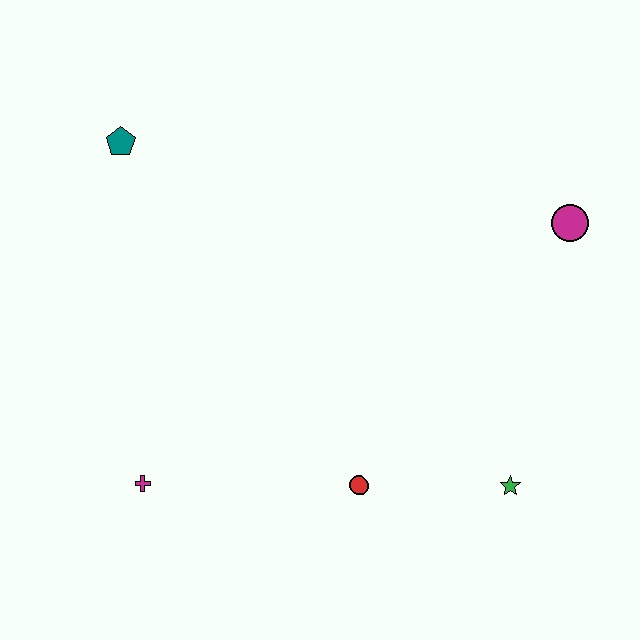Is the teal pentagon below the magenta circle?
No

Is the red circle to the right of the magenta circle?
No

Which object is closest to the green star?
The red circle is closest to the green star.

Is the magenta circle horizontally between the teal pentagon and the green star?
No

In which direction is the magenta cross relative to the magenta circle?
The magenta cross is to the left of the magenta circle.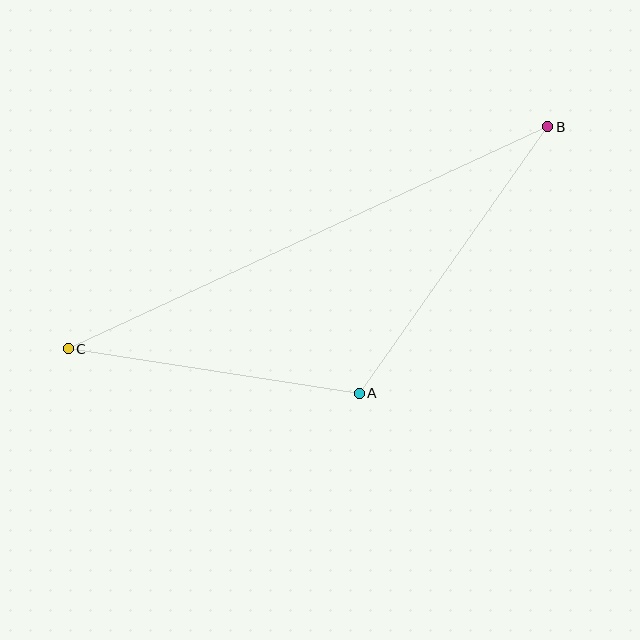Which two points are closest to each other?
Points A and C are closest to each other.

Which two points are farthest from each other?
Points B and C are farthest from each other.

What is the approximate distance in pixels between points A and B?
The distance between A and B is approximately 327 pixels.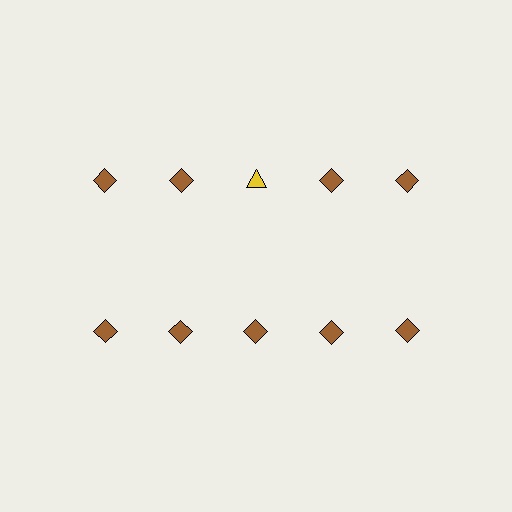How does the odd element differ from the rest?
It differs in both color (yellow instead of brown) and shape (triangle instead of diamond).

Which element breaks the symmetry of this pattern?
The yellow triangle in the top row, center column breaks the symmetry. All other shapes are brown diamonds.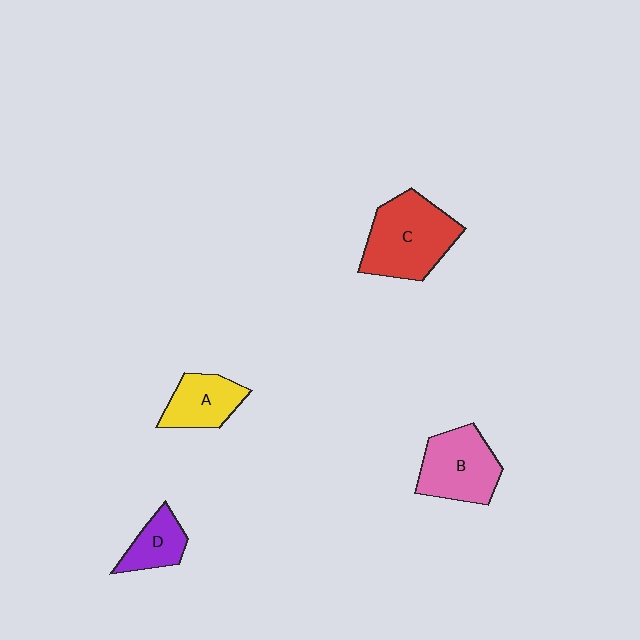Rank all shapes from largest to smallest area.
From largest to smallest: C (red), B (pink), A (yellow), D (purple).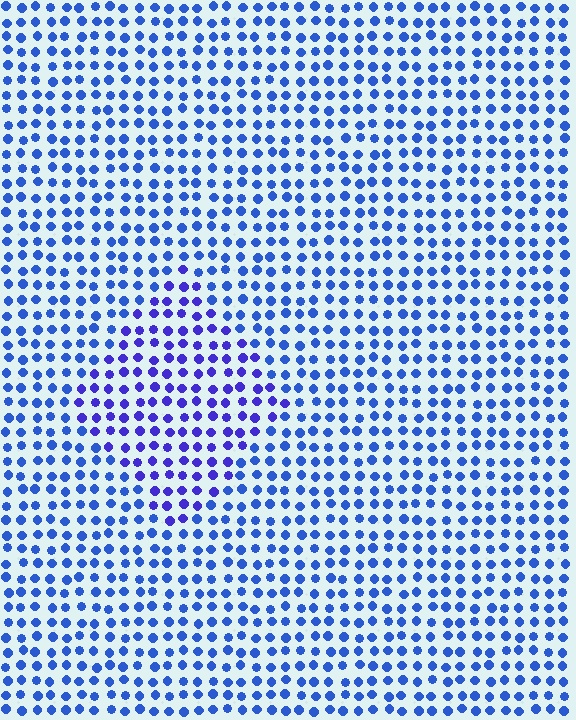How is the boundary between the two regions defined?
The boundary is defined purely by a slight shift in hue (about 26 degrees). Spacing, size, and orientation are identical on both sides.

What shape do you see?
I see a diamond.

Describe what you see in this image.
The image is filled with small blue elements in a uniform arrangement. A diamond-shaped region is visible where the elements are tinted to a slightly different hue, forming a subtle color boundary.